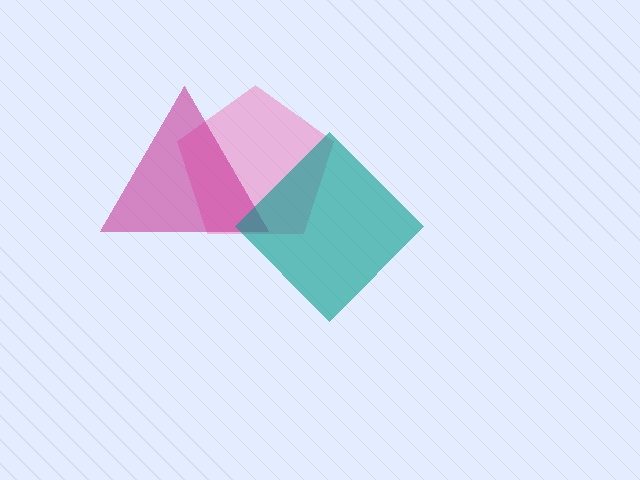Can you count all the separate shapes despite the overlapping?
Yes, there are 3 separate shapes.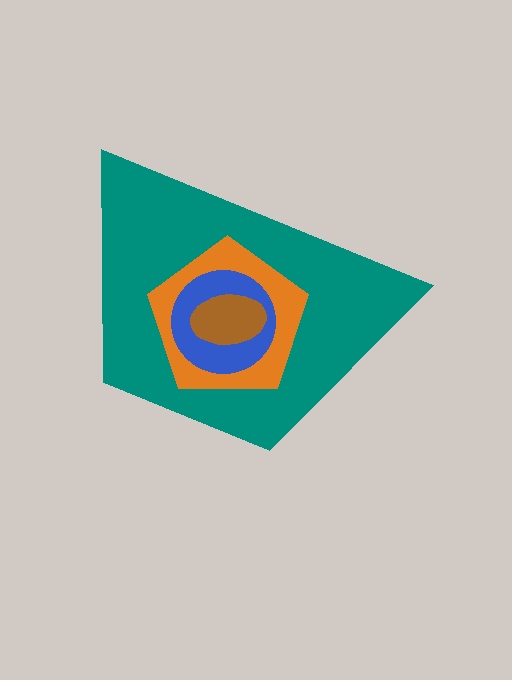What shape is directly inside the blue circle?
The brown ellipse.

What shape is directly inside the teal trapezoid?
The orange pentagon.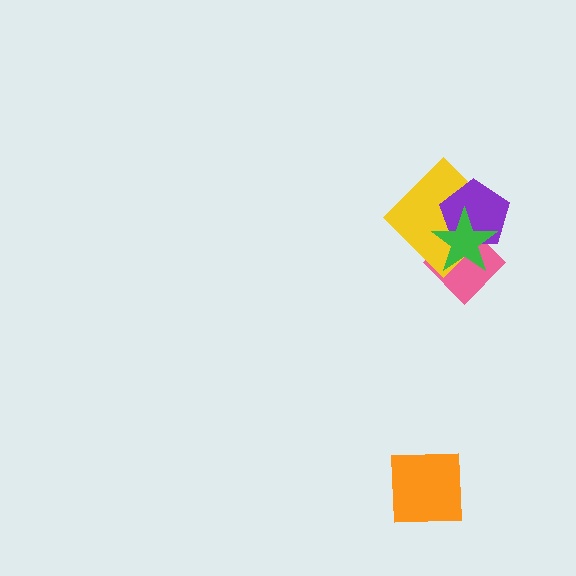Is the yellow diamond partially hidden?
Yes, it is partially covered by another shape.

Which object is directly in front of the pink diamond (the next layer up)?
The yellow diamond is directly in front of the pink diamond.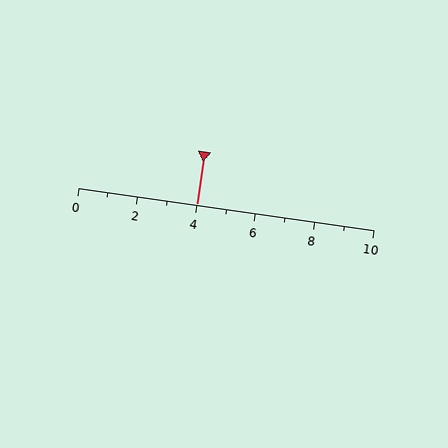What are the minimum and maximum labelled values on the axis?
The axis runs from 0 to 10.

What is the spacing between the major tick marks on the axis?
The major ticks are spaced 2 apart.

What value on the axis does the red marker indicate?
The marker indicates approximately 4.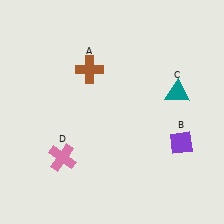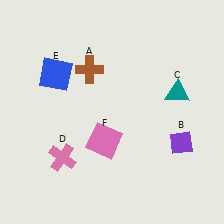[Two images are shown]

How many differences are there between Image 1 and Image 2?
There are 2 differences between the two images.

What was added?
A blue square (E), a pink square (F) were added in Image 2.